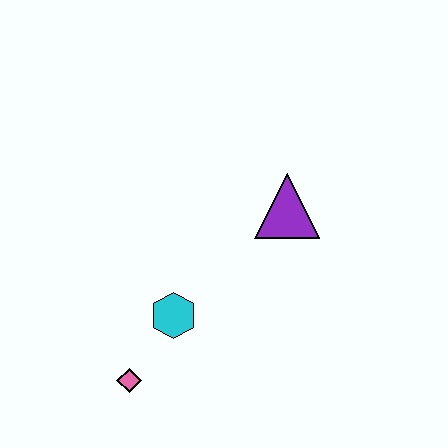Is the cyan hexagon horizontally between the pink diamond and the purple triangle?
Yes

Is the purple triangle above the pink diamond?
Yes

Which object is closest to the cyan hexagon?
The pink diamond is closest to the cyan hexagon.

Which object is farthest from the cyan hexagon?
The purple triangle is farthest from the cyan hexagon.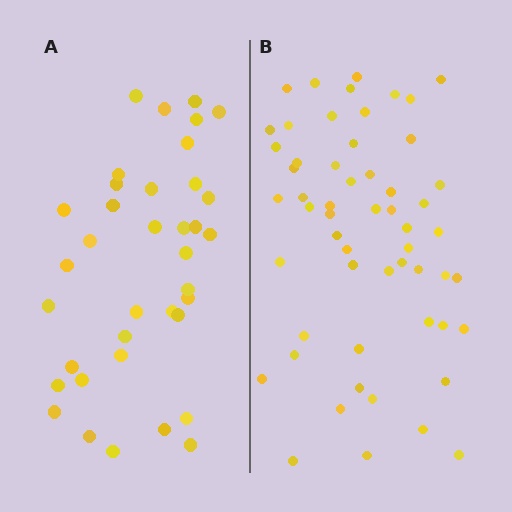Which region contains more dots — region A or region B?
Region B (the right region) has more dots.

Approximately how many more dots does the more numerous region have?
Region B has approximately 20 more dots than region A.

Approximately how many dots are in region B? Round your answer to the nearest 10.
About 60 dots. (The exact count is 56, which rounds to 60.)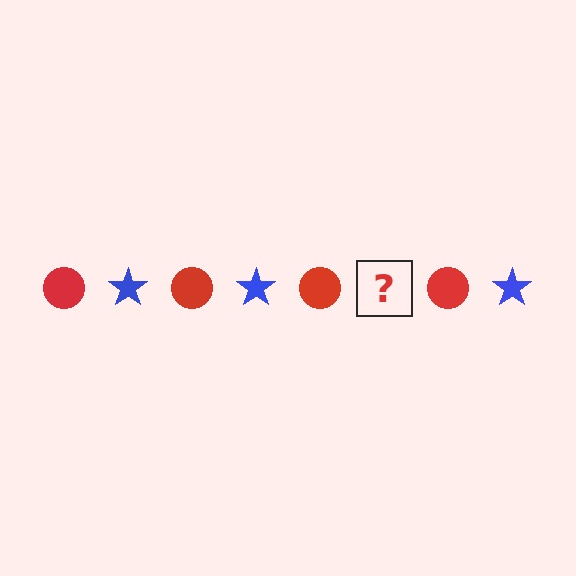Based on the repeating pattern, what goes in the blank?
The blank should be a blue star.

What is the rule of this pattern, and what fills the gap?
The rule is that the pattern alternates between red circle and blue star. The gap should be filled with a blue star.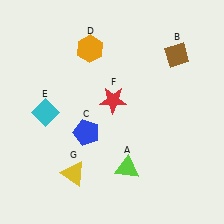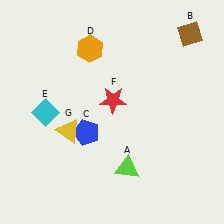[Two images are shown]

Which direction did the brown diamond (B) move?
The brown diamond (B) moved up.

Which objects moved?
The objects that moved are: the brown diamond (B), the yellow triangle (G).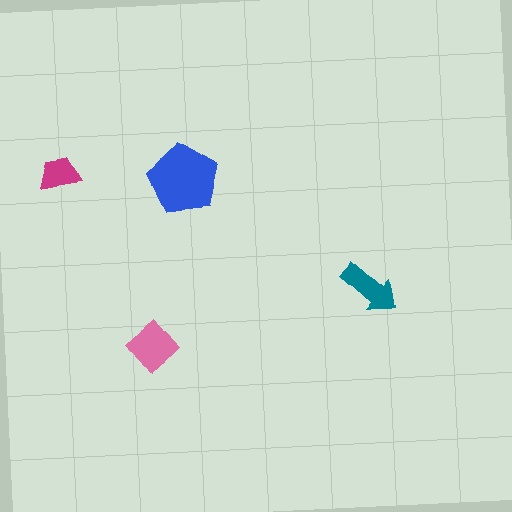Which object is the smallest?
The magenta trapezoid.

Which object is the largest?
The blue pentagon.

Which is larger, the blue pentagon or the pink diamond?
The blue pentagon.